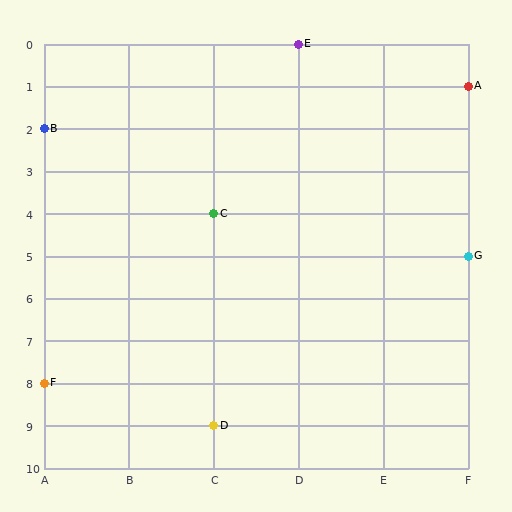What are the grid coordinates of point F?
Point F is at grid coordinates (A, 8).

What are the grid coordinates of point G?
Point G is at grid coordinates (F, 5).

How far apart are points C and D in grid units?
Points C and D are 5 rows apart.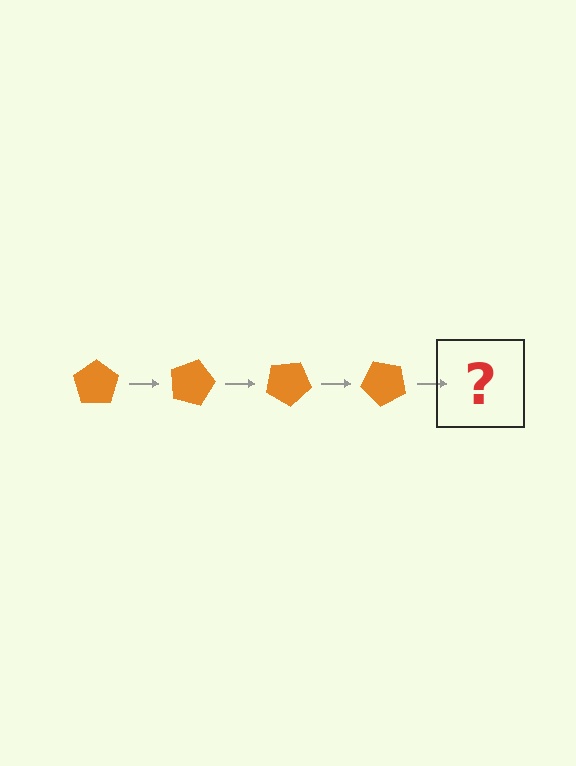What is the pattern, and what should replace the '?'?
The pattern is that the pentagon rotates 15 degrees each step. The '?' should be an orange pentagon rotated 60 degrees.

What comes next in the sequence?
The next element should be an orange pentagon rotated 60 degrees.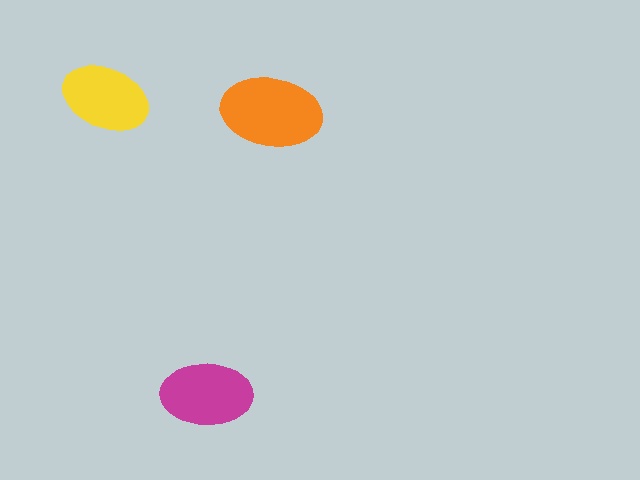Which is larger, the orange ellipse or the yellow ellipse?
The orange one.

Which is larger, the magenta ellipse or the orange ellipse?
The orange one.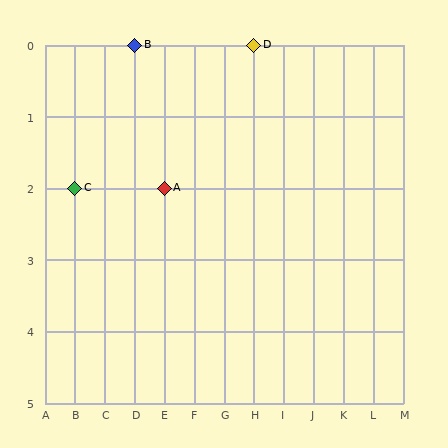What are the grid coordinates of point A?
Point A is at grid coordinates (E, 2).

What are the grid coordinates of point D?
Point D is at grid coordinates (H, 0).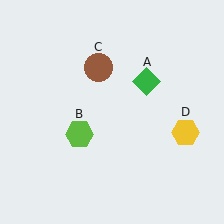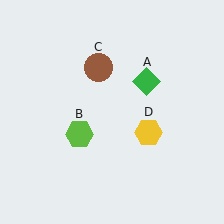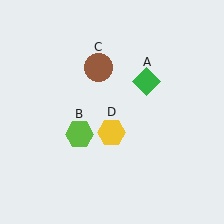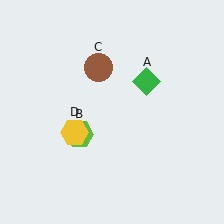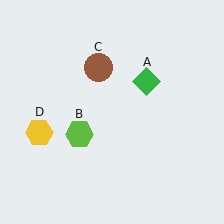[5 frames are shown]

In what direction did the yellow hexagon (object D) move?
The yellow hexagon (object D) moved left.